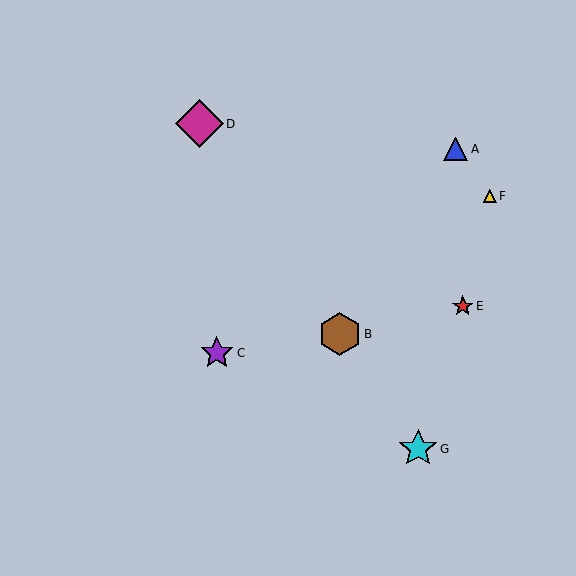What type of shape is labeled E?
Shape E is a red star.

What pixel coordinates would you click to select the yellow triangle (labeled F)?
Click at (490, 196) to select the yellow triangle F.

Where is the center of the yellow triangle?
The center of the yellow triangle is at (490, 196).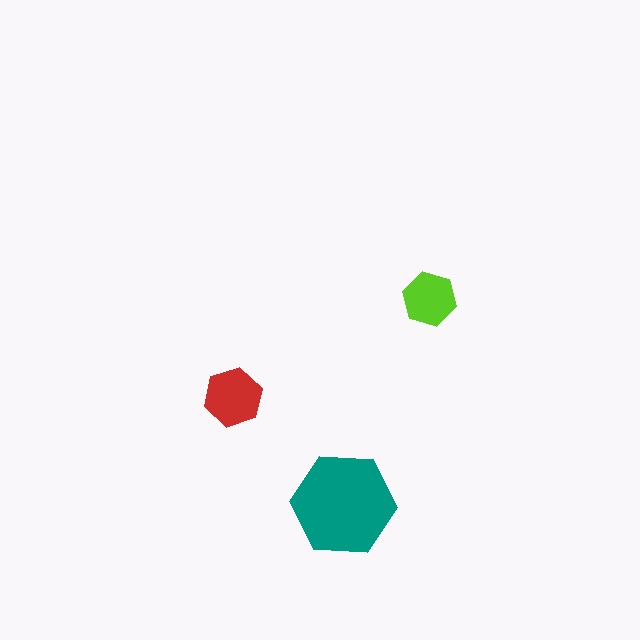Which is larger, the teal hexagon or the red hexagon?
The teal one.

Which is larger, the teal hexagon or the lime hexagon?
The teal one.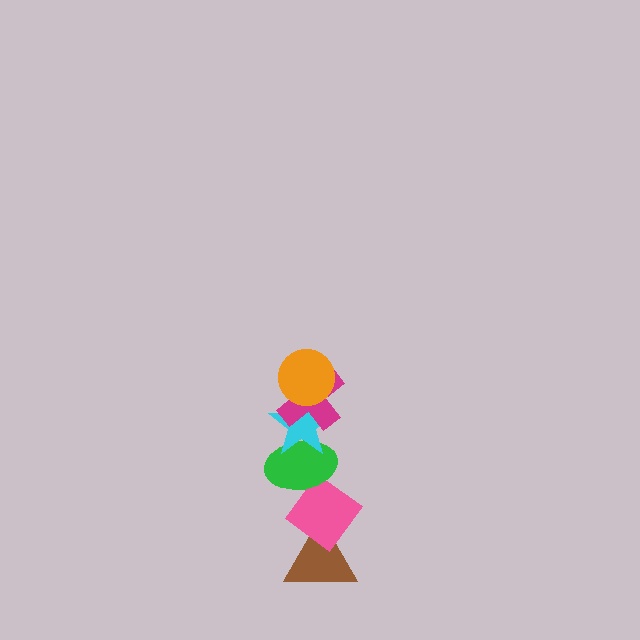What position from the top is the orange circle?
The orange circle is 1st from the top.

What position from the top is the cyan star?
The cyan star is 3rd from the top.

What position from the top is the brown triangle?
The brown triangle is 6th from the top.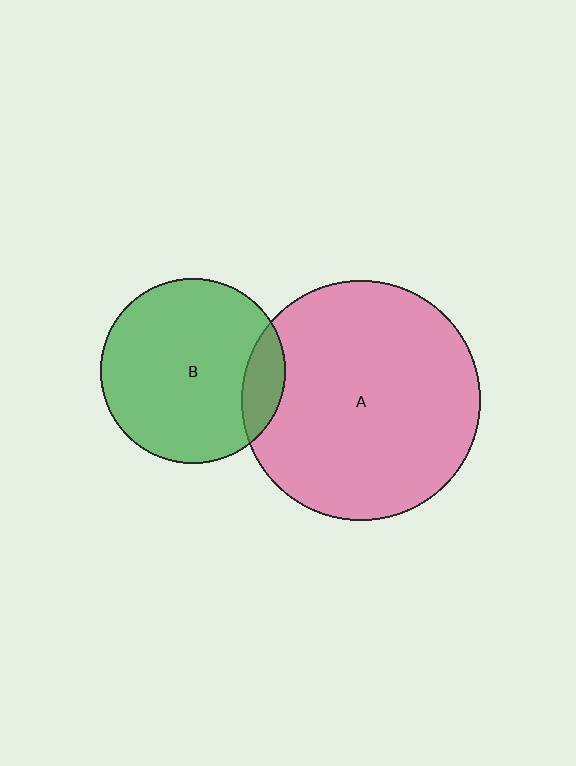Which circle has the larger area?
Circle A (pink).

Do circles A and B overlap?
Yes.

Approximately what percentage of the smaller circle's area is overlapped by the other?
Approximately 15%.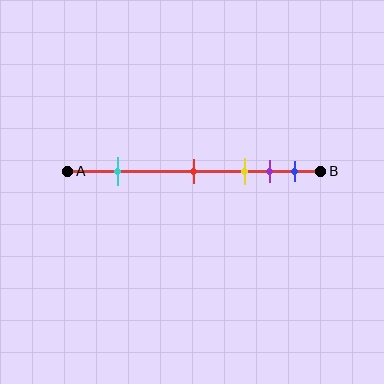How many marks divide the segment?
There are 5 marks dividing the segment.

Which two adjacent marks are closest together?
The purple and blue marks are the closest adjacent pair.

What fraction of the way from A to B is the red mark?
The red mark is approximately 50% (0.5) of the way from A to B.